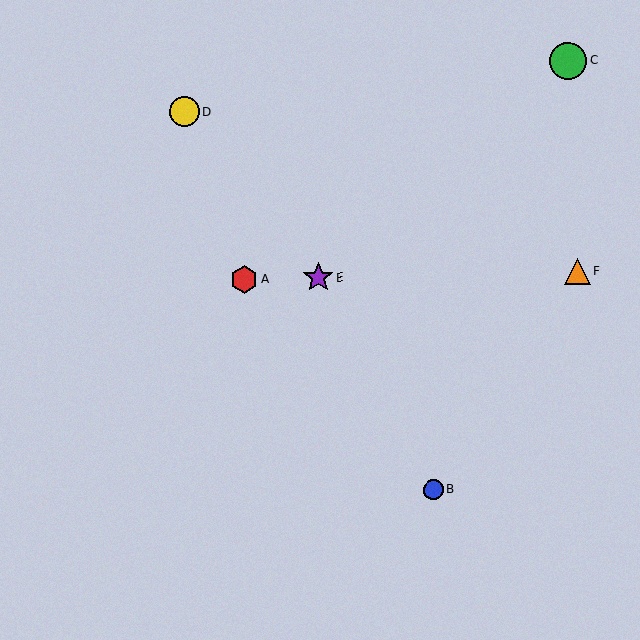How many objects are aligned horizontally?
3 objects (A, E, F) are aligned horizontally.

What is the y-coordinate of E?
Object E is at y≈278.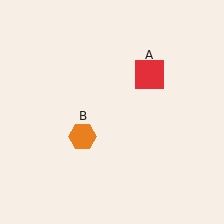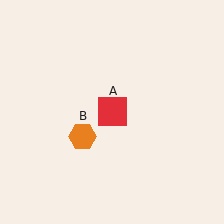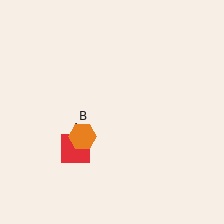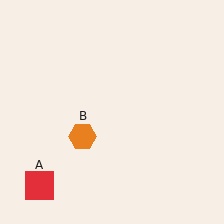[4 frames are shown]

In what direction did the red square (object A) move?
The red square (object A) moved down and to the left.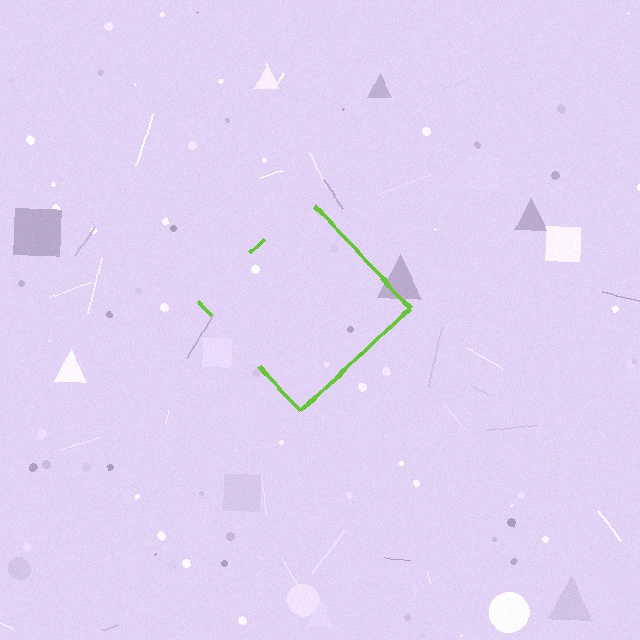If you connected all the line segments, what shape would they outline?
They would outline a diamond.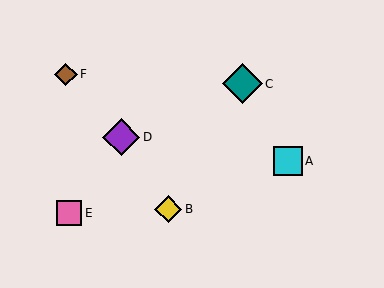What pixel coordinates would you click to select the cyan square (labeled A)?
Click at (288, 161) to select the cyan square A.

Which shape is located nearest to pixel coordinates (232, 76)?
The teal diamond (labeled C) at (242, 84) is nearest to that location.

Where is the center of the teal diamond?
The center of the teal diamond is at (242, 84).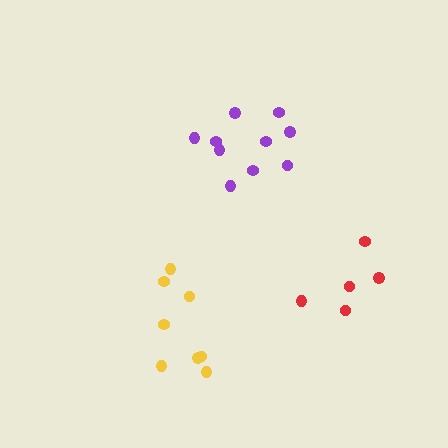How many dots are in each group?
Group 1: 10 dots, Group 2: 8 dots, Group 3: 5 dots (23 total).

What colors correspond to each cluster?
The clusters are colored: purple, yellow, red.